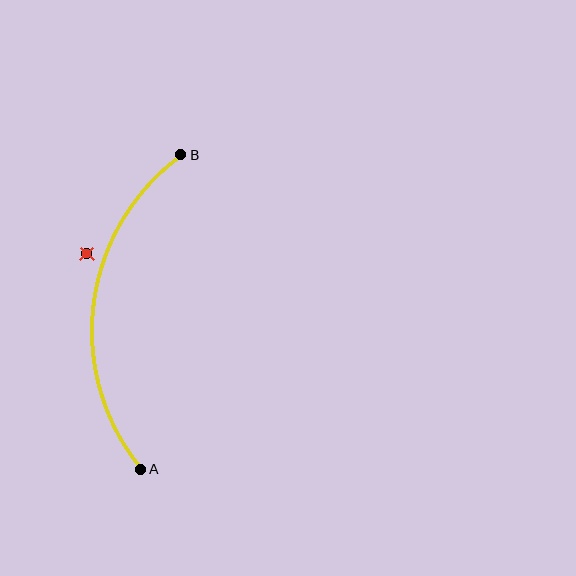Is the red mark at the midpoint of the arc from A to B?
No — the red mark does not lie on the arc at all. It sits slightly outside the curve.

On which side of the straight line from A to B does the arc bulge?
The arc bulges to the left of the straight line connecting A and B.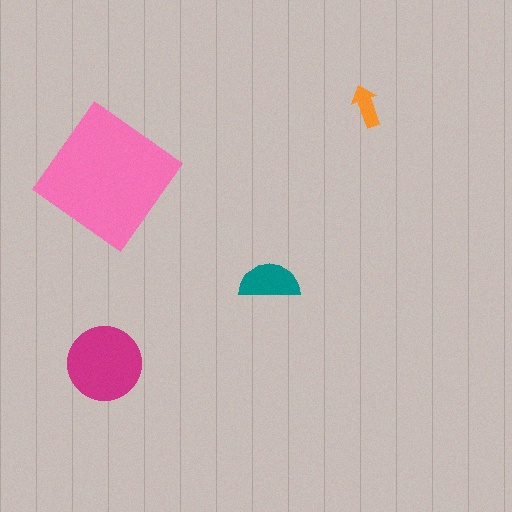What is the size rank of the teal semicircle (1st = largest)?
3rd.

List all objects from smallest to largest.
The orange arrow, the teal semicircle, the magenta circle, the pink diamond.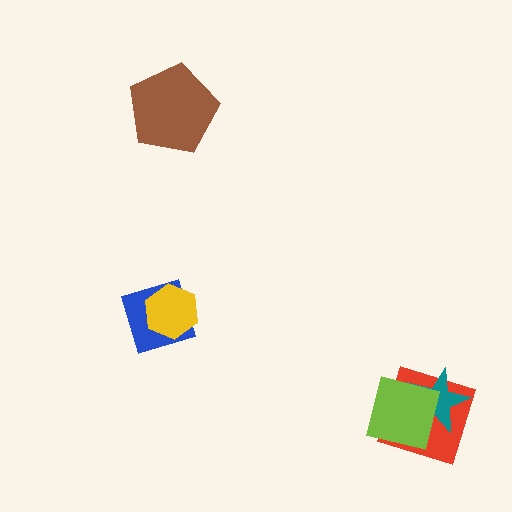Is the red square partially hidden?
Yes, it is partially covered by another shape.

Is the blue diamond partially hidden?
Yes, it is partially covered by another shape.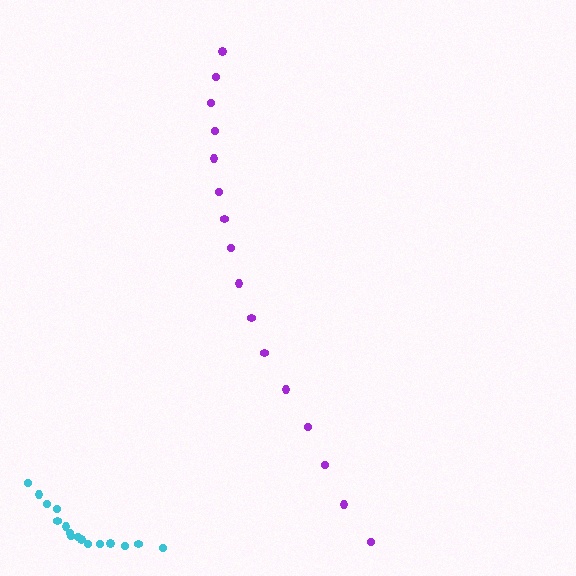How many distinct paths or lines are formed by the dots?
There are 2 distinct paths.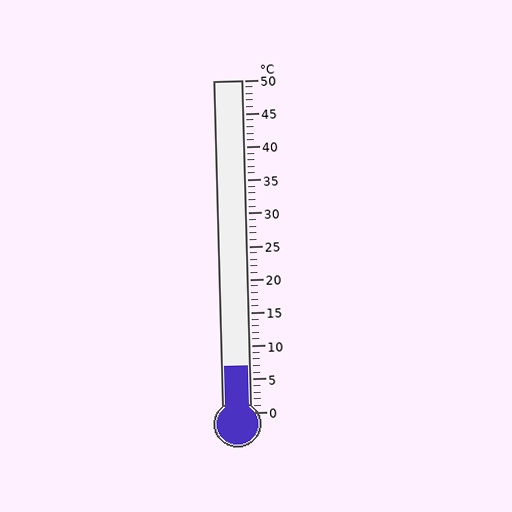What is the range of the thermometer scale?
The thermometer scale ranges from 0°C to 50°C.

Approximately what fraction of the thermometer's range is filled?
The thermometer is filled to approximately 15% of its range.